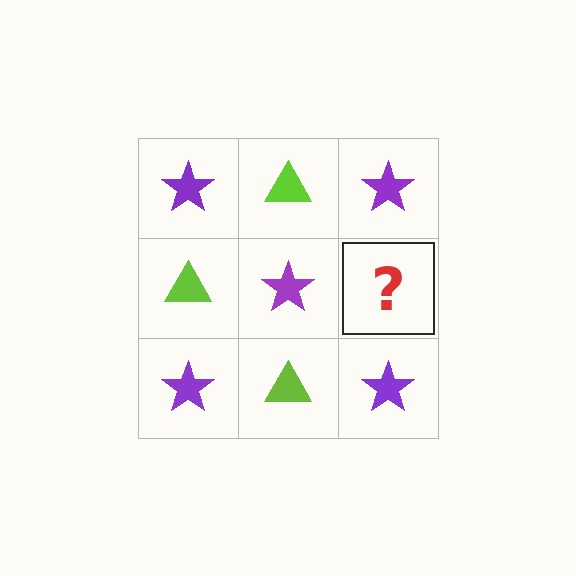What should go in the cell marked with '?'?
The missing cell should contain a lime triangle.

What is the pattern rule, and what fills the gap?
The rule is that it alternates purple star and lime triangle in a checkerboard pattern. The gap should be filled with a lime triangle.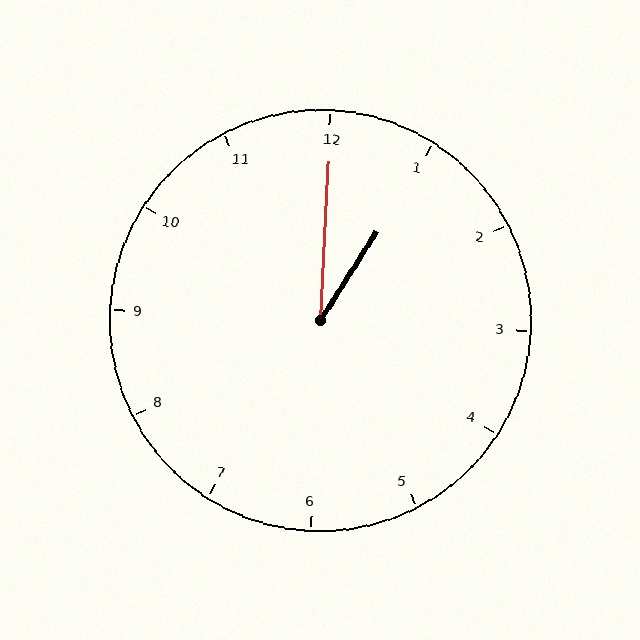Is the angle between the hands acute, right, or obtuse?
It is acute.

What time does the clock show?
1:00.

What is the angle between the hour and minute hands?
Approximately 30 degrees.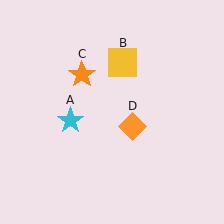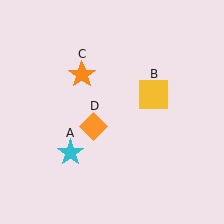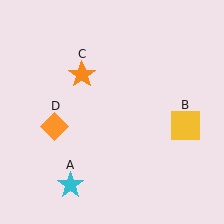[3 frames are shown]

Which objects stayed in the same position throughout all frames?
Orange star (object C) remained stationary.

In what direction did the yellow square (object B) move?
The yellow square (object B) moved down and to the right.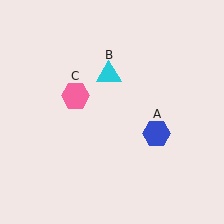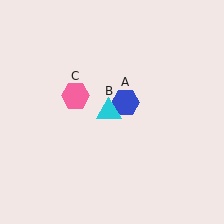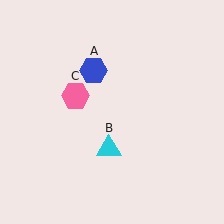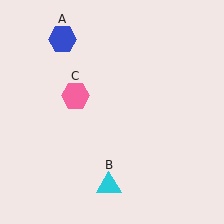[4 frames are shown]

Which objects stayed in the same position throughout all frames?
Pink hexagon (object C) remained stationary.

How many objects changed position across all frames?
2 objects changed position: blue hexagon (object A), cyan triangle (object B).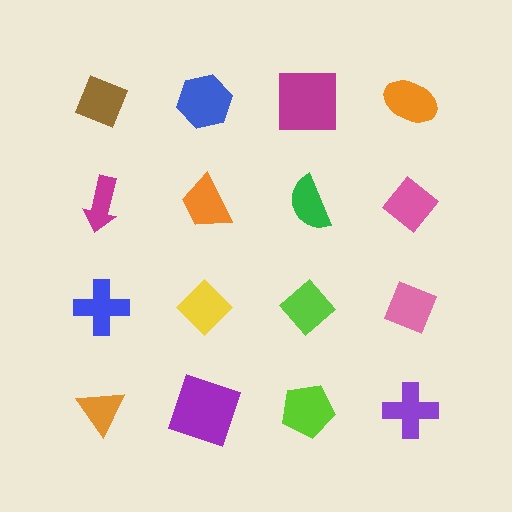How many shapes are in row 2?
4 shapes.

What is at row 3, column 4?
A pink diamond.